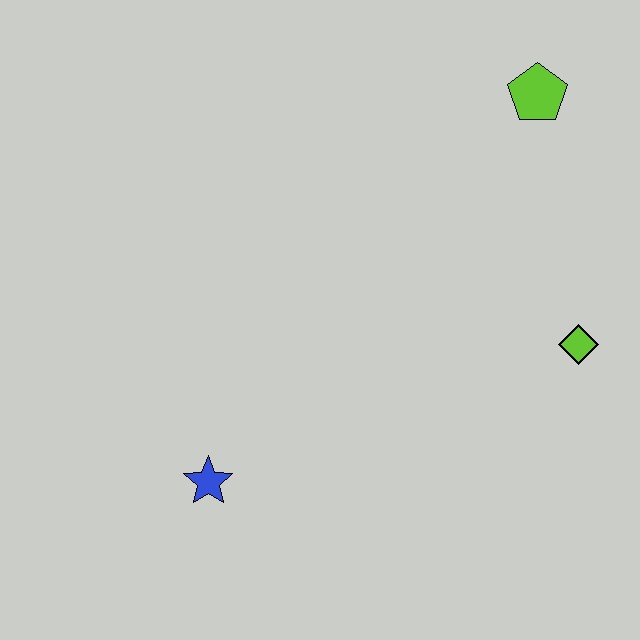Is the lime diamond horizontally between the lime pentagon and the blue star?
No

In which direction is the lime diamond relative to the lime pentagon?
The lime diamond is below the lime pentagon.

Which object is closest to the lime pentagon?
The lime diamond is closest to the lime pentagon.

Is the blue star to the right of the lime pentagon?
No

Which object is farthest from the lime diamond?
The blue star is farthest from the lime diamond.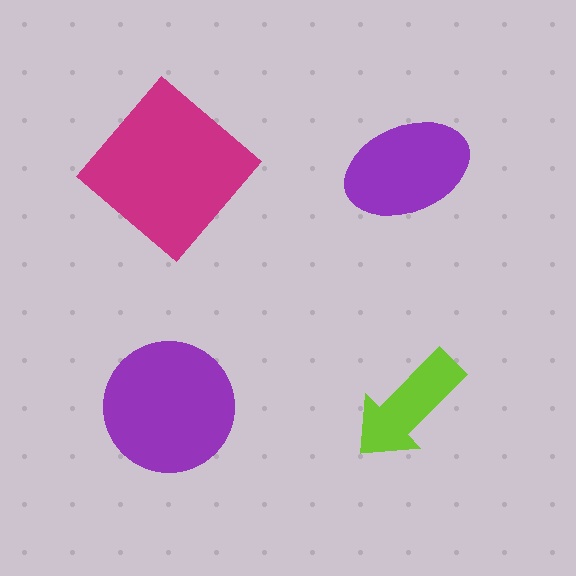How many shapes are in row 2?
2 shapes.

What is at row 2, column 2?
A lime arrow.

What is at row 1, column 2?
A purple ellipse.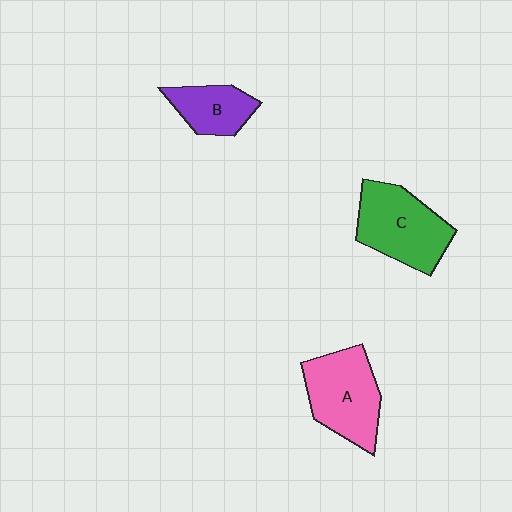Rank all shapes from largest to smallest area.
From largest to smallest: C (green), A (pink), B (purple).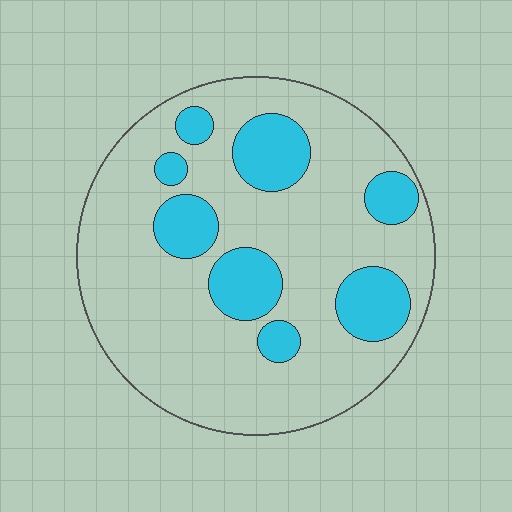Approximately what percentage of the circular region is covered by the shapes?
Approximately 25%.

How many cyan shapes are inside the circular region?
8.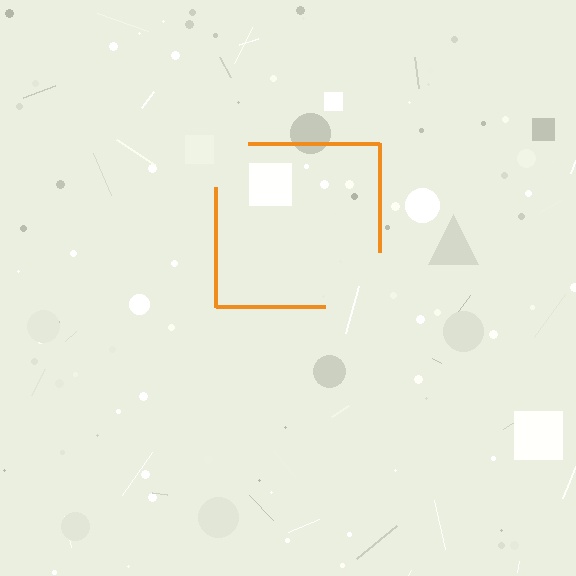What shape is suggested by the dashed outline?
The dashed outline suggests a square.